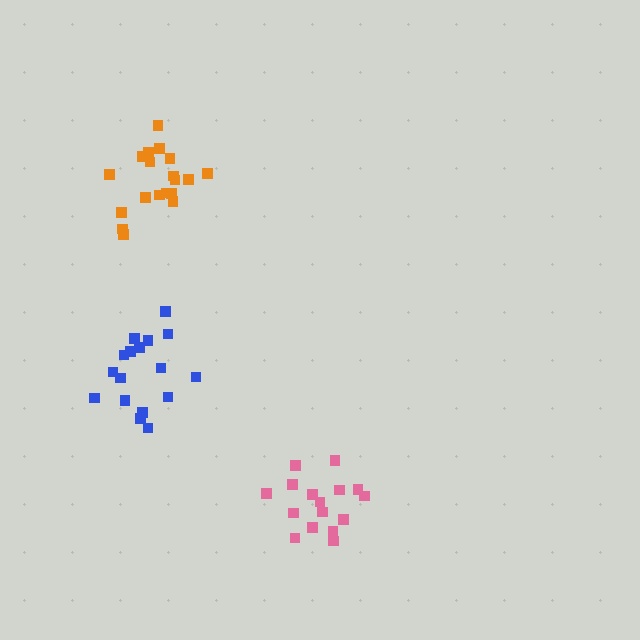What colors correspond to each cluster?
The clusters are colored: orange, blue, pink.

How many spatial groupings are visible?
There are 3 spatial groupings.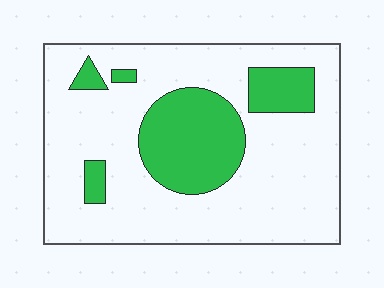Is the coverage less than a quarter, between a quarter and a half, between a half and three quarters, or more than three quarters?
Less than a quarter.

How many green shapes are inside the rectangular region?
5.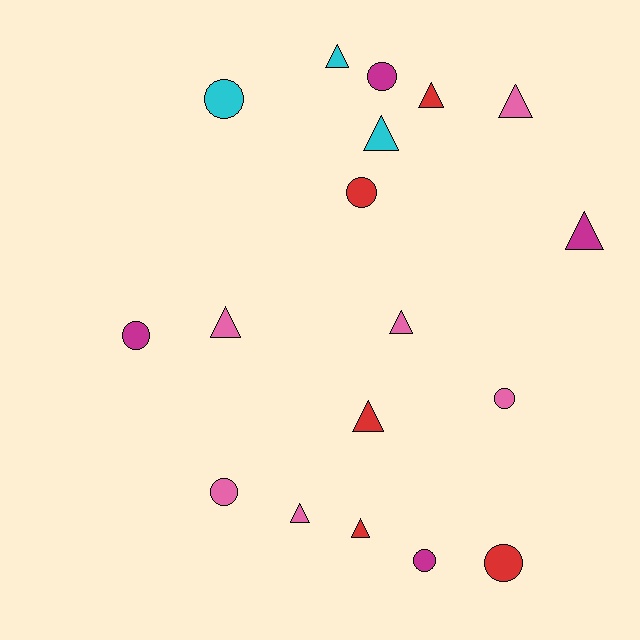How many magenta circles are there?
There are 3 magenta circles.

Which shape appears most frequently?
Triangle, with 10 objects.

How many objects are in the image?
There are 18 objects.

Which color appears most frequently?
Pink, with 6 objects.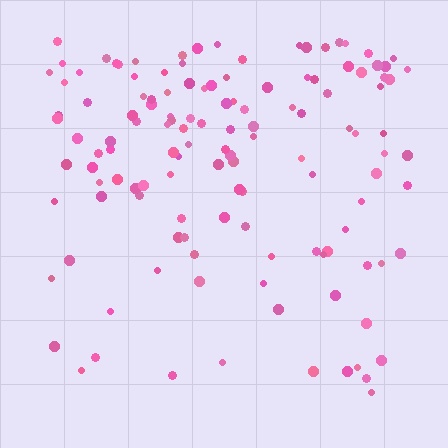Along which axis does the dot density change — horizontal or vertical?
Vertical.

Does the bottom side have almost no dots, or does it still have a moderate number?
Still a moderate number, just noticeably fewer than the top.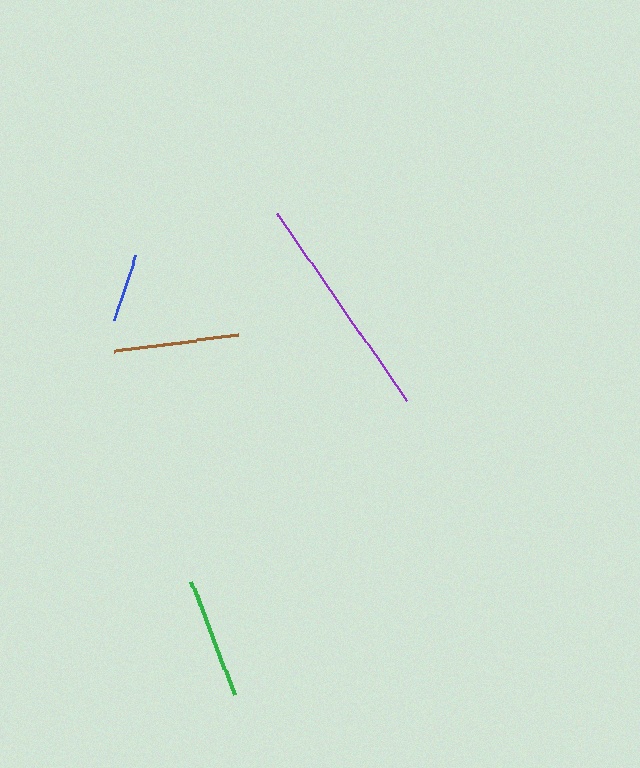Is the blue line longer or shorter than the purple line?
The purple line is longer than the blue line.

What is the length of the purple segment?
The purple segment is approximately 228 pixels long.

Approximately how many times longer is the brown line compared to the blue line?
The brown line is approximately 1.9 times the length of the blue line.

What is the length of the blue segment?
The blue segment is approximately 67 pixels long.